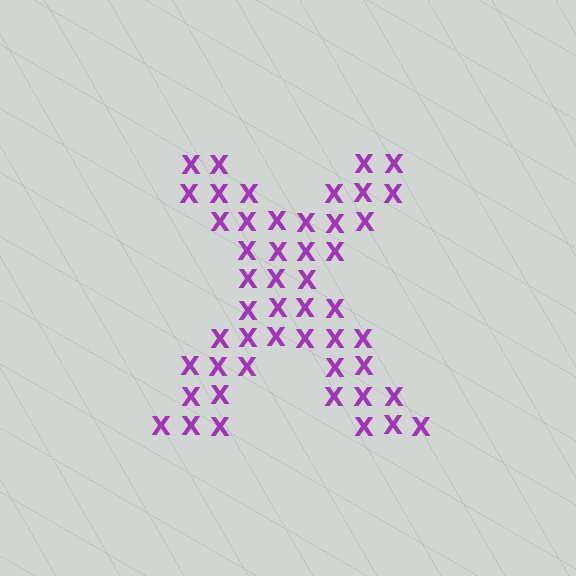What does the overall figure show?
The overall figure shows the letter X.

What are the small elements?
The small elements are letter X's.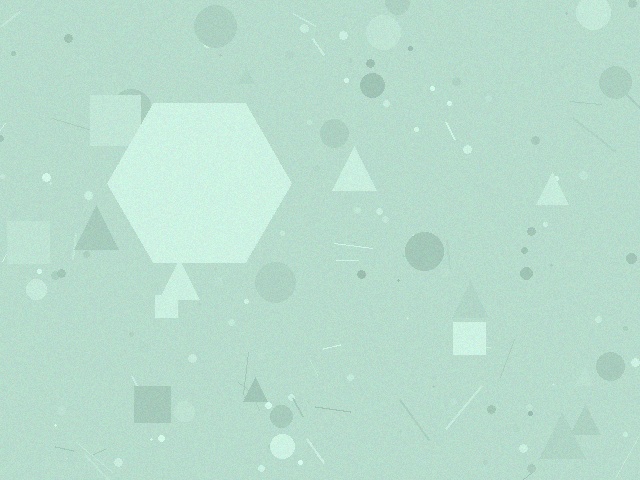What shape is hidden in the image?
A hexagon is hidden in the image.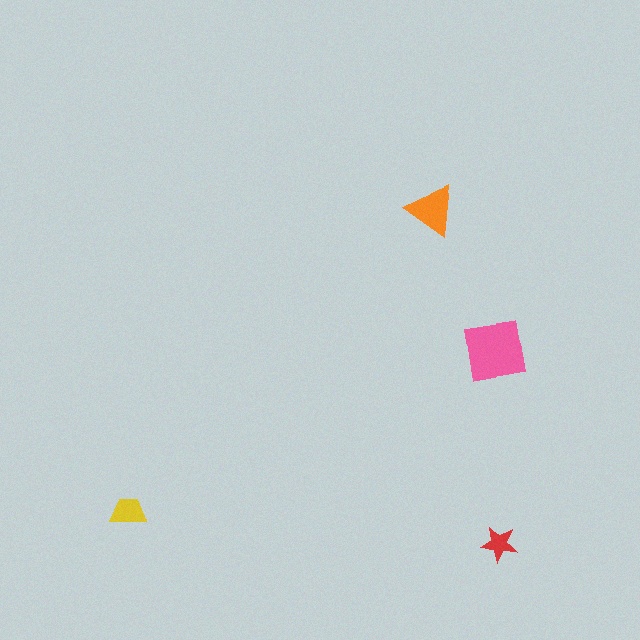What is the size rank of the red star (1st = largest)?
4th.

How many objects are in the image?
There are 4 objects in the image.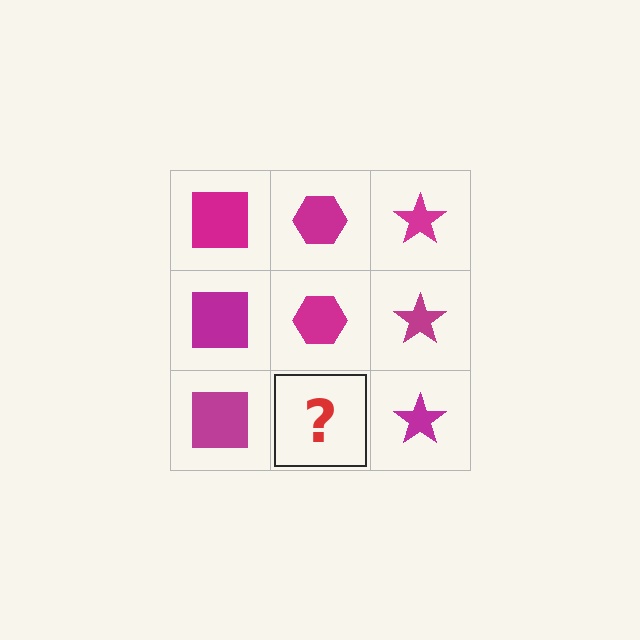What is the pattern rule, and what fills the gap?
The rule is that each column has a consistent shape. The gap should be filled with a magenta hexagon.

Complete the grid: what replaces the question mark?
The question mark should be replaced with a magenta hexagon.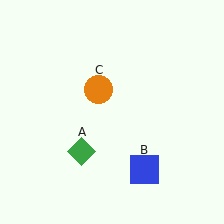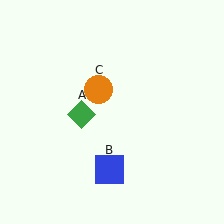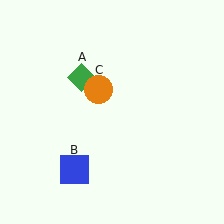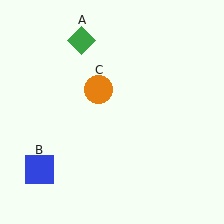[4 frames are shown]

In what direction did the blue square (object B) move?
The blue square (object B) moved left.